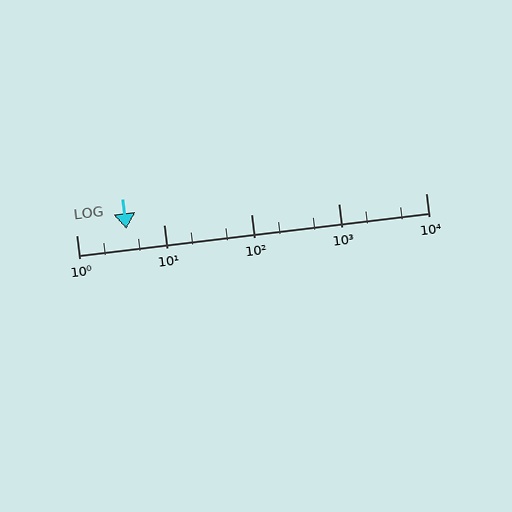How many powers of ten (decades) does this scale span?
The scale spans 4 decades, from 1 to 10000.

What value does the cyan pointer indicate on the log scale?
The pointer indicates approximately 3.7.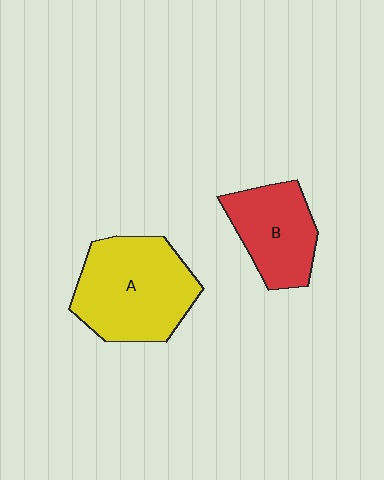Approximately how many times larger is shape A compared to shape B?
Approximately 1.5 times.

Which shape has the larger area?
Shape A (yellow).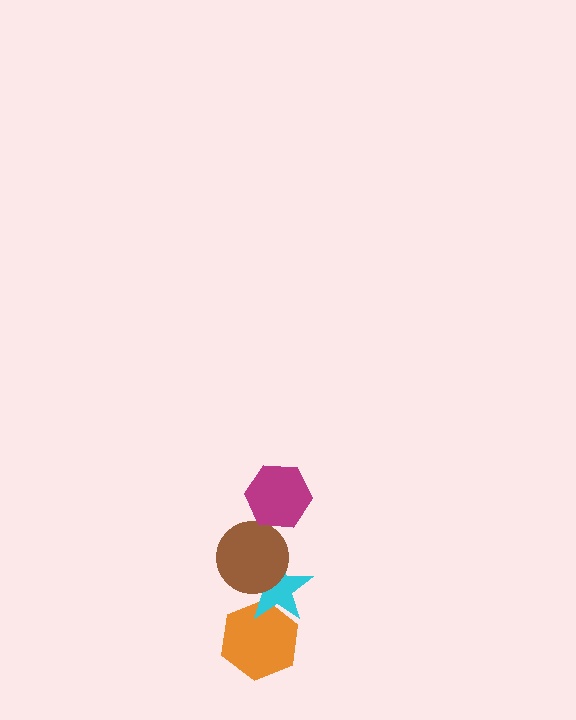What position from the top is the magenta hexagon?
The magenta hexagon is 1st from the top.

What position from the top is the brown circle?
The brown circle is 2nd from the top.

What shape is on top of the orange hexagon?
The cyan star is on top of the orange hexagon.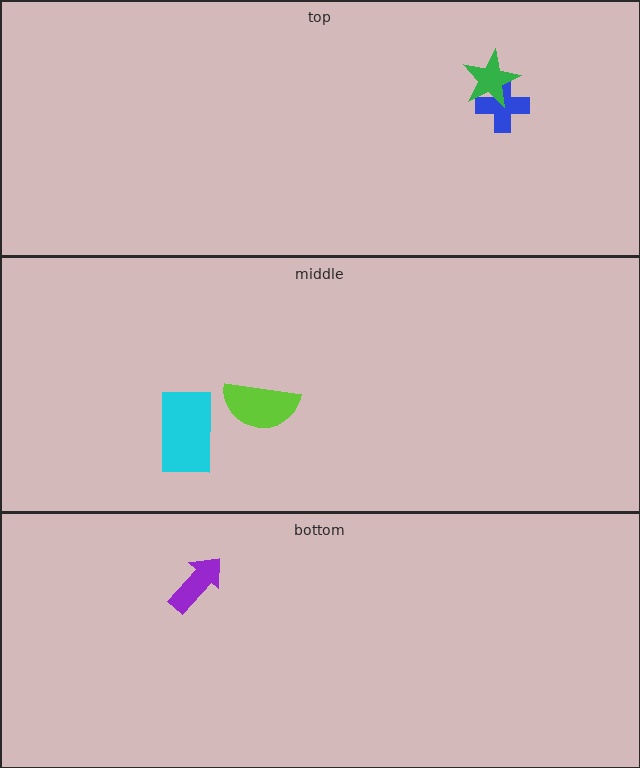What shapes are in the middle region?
The lime semicircle, the cyan rectangle.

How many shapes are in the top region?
2.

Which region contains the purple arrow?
The bottom region.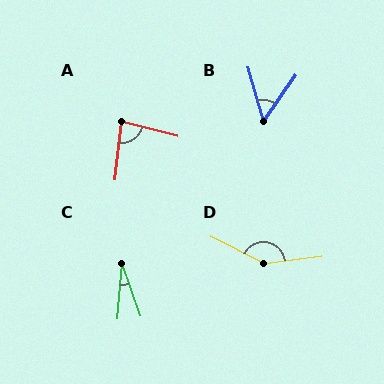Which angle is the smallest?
C, at approximately 24 degrees.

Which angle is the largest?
D, at approximately 145 degrees.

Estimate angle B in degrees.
Approximately 51 degrees.